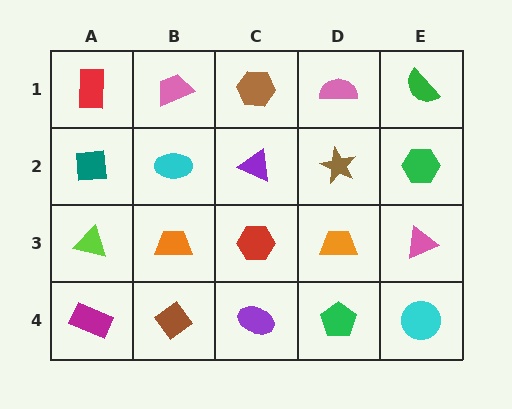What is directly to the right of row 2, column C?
A brown star.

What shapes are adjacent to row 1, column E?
A green hexagon (row 2, column E), a pink semicircle (row 1, column D).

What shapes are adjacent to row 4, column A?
A lime triangle (row 3, column A), a brown diamond (row 4, column B).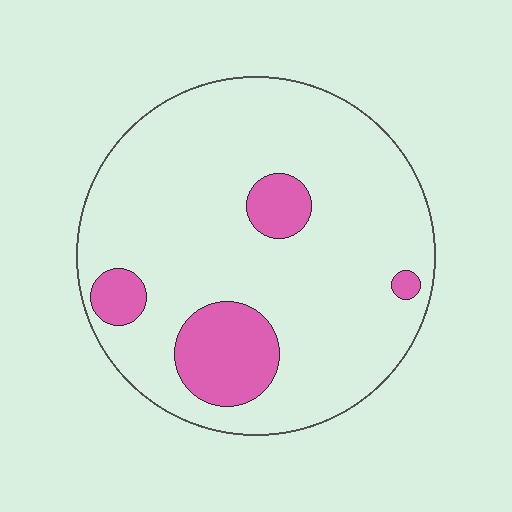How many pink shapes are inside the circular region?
4.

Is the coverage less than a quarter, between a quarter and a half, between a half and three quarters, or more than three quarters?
Less than a quarter.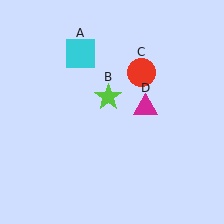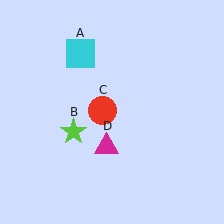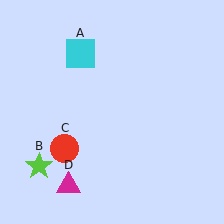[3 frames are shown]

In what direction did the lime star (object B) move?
The lime star (object B) moved down and to the left.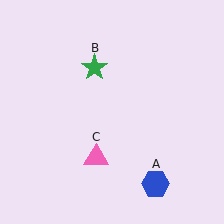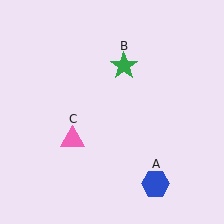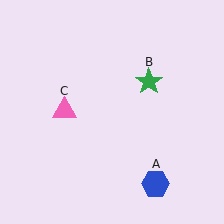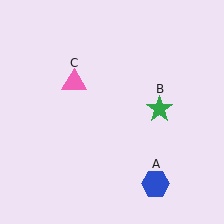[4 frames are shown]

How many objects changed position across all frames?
2 objects changed position: green star (object B), pink triangle (object C).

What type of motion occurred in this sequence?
The green star (object B), pink triangle (object C) rotated clockwise around the center of the scene.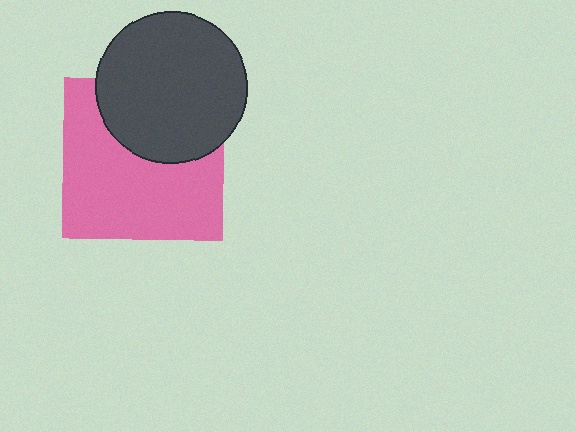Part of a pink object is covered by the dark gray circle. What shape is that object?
It is a square.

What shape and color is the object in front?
The object in front is a dark gray circle.